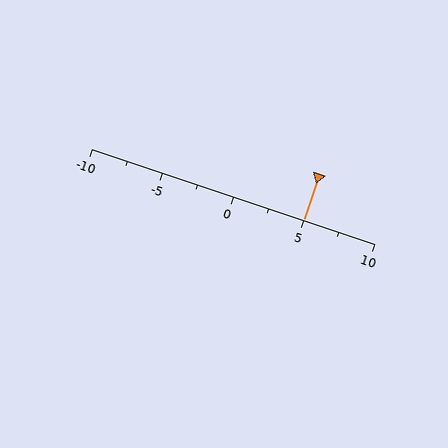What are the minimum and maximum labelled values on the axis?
The axis runs from -10 to 10.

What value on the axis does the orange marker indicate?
The marker indicates approximately 5.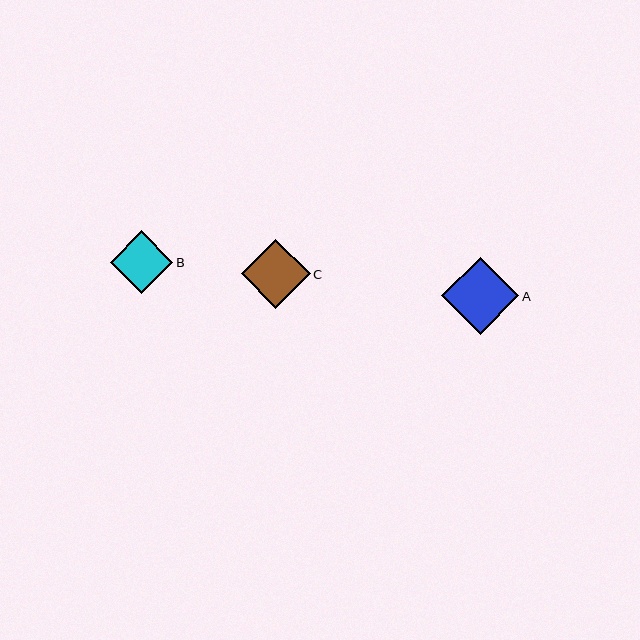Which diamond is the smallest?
Diamond B is the smallest with a size of approximately 62 pixels.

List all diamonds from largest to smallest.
From largest to smallest: A, C, B.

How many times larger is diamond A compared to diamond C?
Diamond A is approximately 1.1 times the size of diamond C.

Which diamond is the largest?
Diamond A is the largest with a size of approximately 77 pixels.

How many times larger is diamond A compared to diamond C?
Diamond A is approximately 1.1 times the size of diamond C.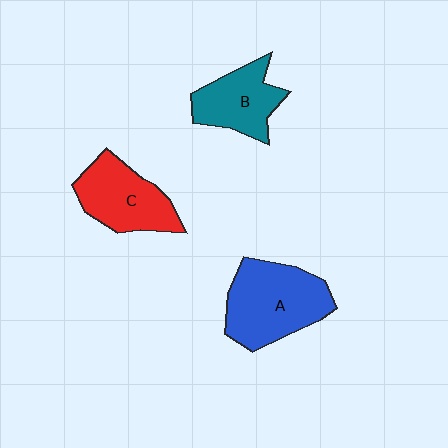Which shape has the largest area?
Shape A (blue).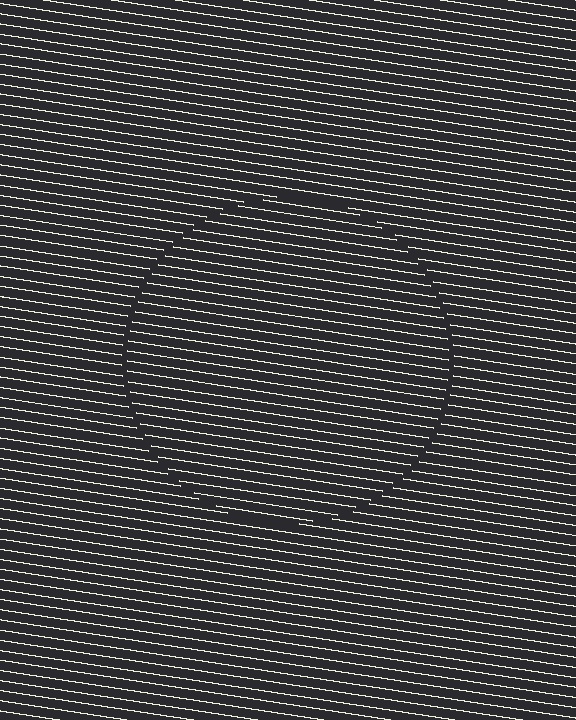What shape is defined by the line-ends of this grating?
An illusory circle. The interior of the shape contains the same grating, shifted by half a period — the contour is defined by the phase discontinuity where line-ends from the inner and outer gratings abut.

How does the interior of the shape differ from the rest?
The interior of the shape contains the same grating, shifted by half a period — the contour is defined by the phase discontinuity where line-ends from the inner and outer gratings abut.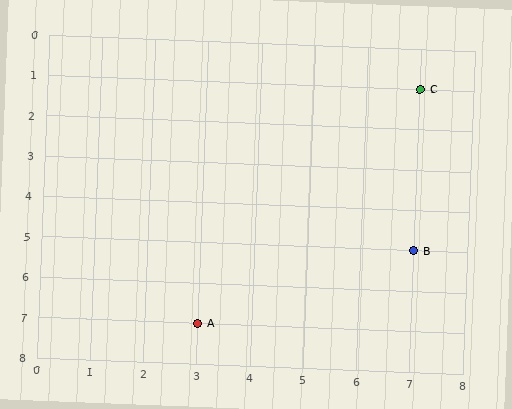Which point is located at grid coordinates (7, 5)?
Point B is at (7, 5).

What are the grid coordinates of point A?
Point A is at grid coordinates (3, 7).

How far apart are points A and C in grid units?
Points A and C are 4 columns and 6 rows apart (about 7.2 grid units diagonally).